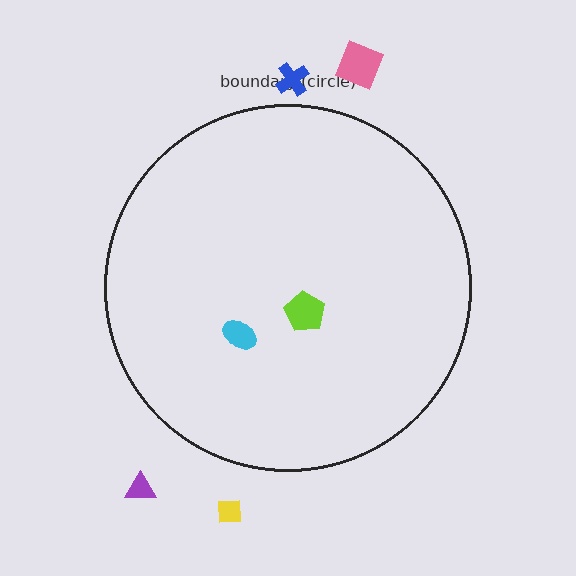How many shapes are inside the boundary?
2 inside, 4 outside.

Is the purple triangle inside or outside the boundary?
Outside.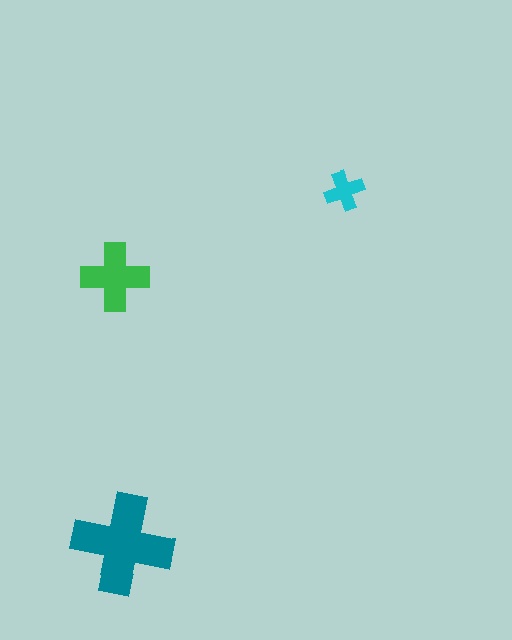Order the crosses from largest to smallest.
the teal one, the green one, the cyan one.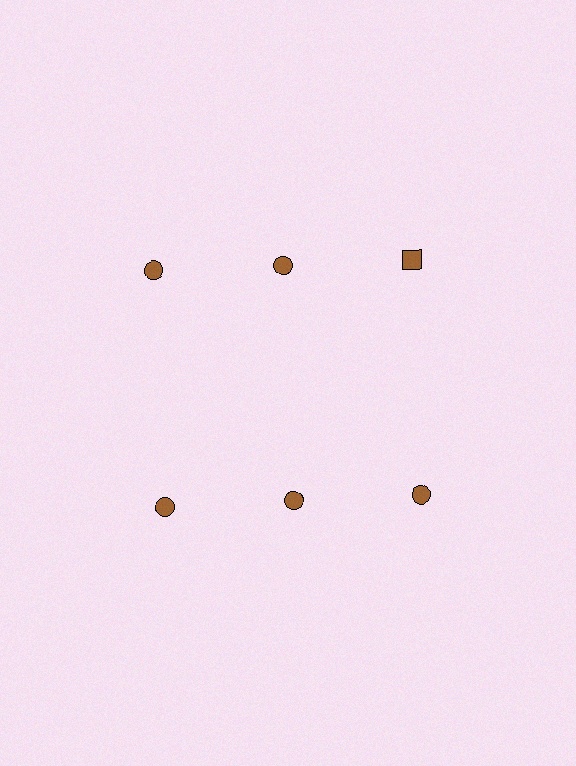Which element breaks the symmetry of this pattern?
The brown square in the top row, center column breaks the symmetry. All other shapes are brown circles.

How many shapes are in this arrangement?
There are 6 shapes arranged in a grid pattern.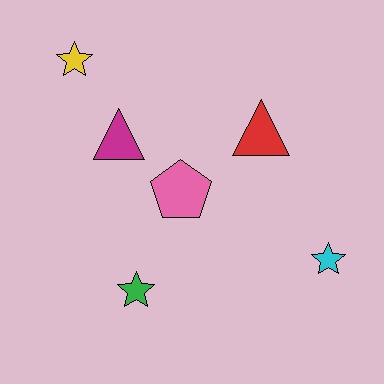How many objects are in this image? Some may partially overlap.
There are 6 objects.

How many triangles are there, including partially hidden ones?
There are 2 triangles.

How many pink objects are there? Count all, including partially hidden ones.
There is 1 pink object.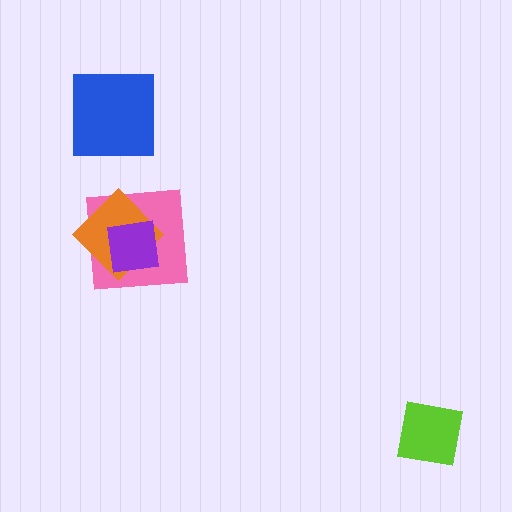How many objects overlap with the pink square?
2 objects overlap with the pink square.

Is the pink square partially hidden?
Yes, it is partially covered by another shape.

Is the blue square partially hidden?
No, no other shape covers it.